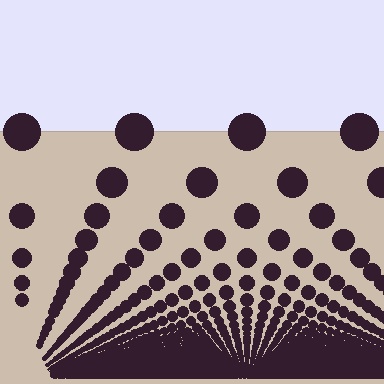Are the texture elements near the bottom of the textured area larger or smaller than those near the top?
Smaller. The gradient is inverted — elements near the bottom are smaller and denser.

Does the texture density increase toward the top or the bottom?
Density increases toward the bottom.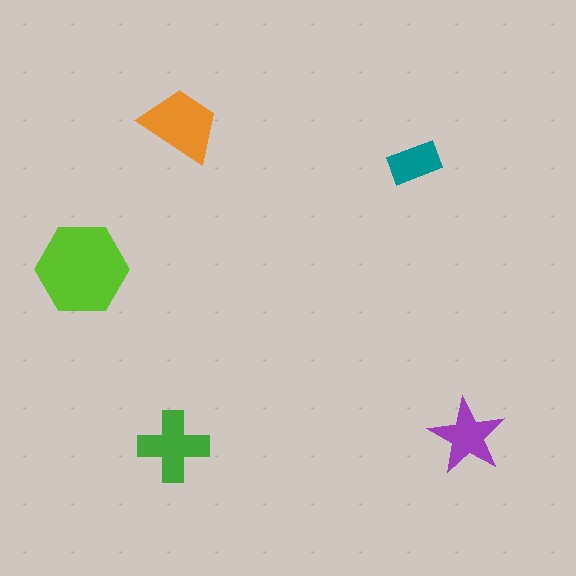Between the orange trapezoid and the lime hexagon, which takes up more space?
The lime hexagon.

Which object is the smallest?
The teal rectangle.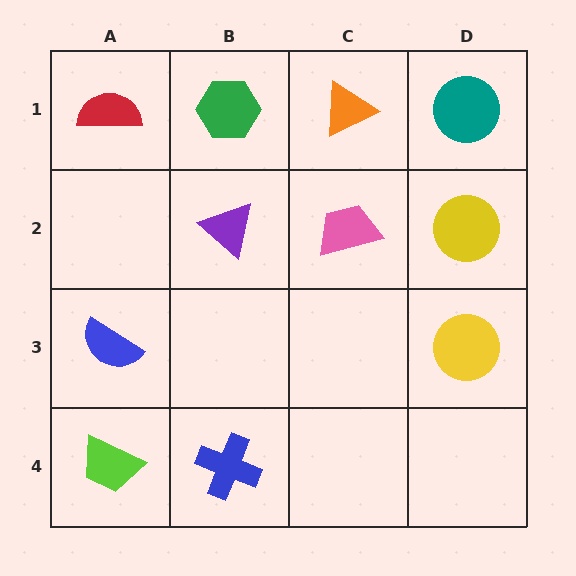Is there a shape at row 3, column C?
No, that cell is empty.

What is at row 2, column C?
A pink trapezoid.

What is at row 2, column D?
A yellow circle.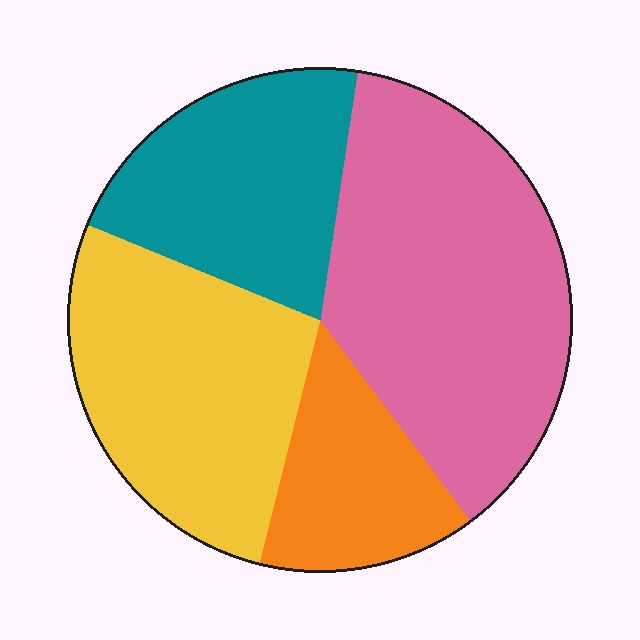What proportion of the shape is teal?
Teal takes up about one fifth (1/5) of the shape.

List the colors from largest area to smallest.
From largest to smallest: pink, yellow, teal, orange.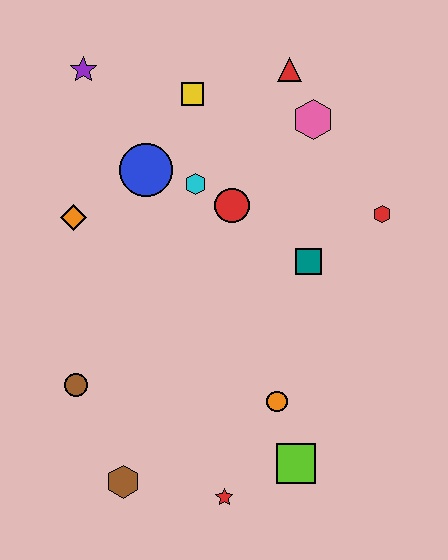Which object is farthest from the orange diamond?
The lime square is farthest from the orange diamond.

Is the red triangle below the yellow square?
No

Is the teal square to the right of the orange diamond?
Yes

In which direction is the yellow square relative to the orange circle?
The yellow square is above the orange circle.